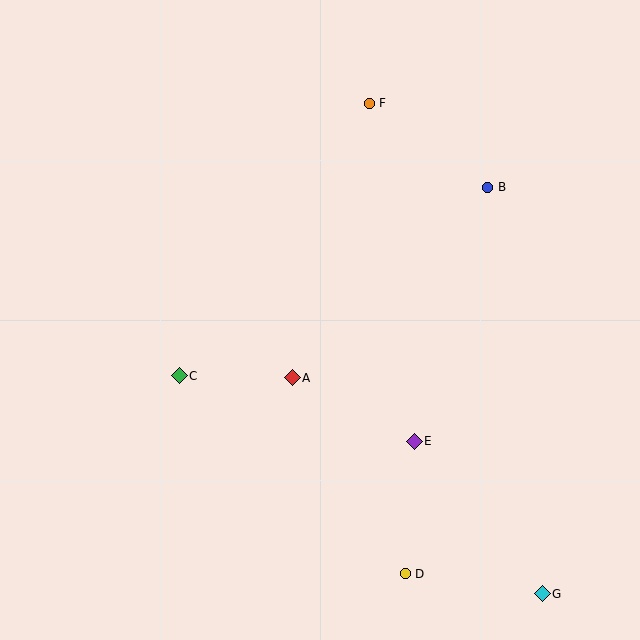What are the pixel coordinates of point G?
Point G is at (542, 594).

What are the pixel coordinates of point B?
Point B is at (488, 187).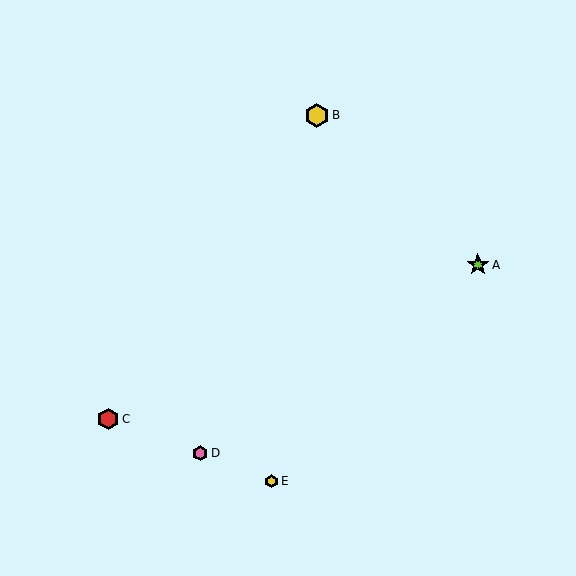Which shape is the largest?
The yellow hexagon (labeled B) is the largest.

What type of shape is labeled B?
Shape B is a yellow hexagon.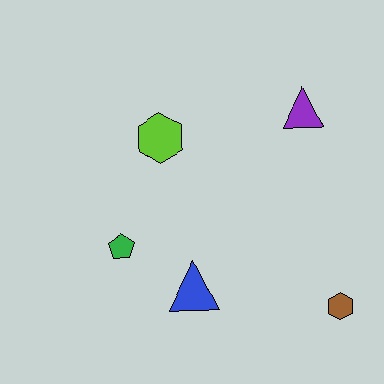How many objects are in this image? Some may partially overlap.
There are 5 objects.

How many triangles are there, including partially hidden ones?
There are 2 triangles.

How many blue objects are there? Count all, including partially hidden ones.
There is 1 blue object.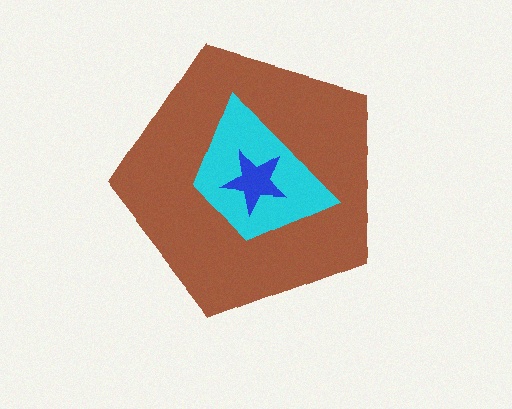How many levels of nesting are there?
3.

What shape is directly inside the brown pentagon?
The cyan trapezoid.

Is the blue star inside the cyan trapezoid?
Yes.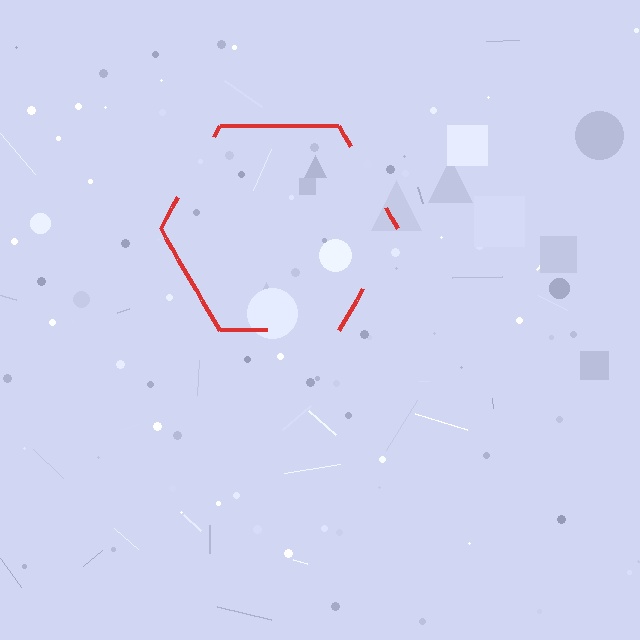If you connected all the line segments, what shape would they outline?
They would outline a hexagon.